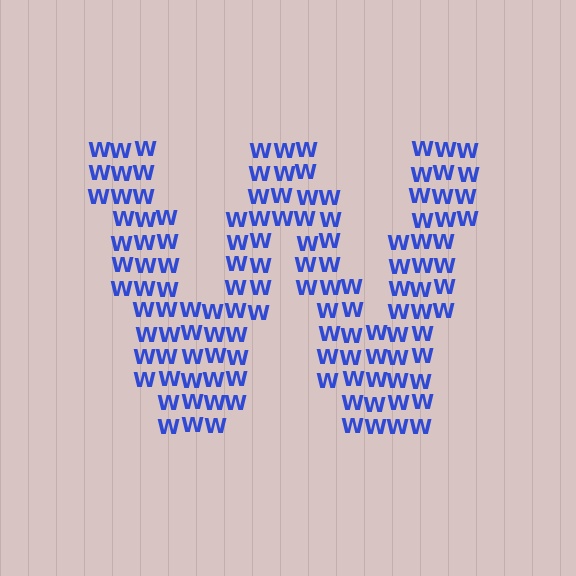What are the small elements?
The small elements are letter W's.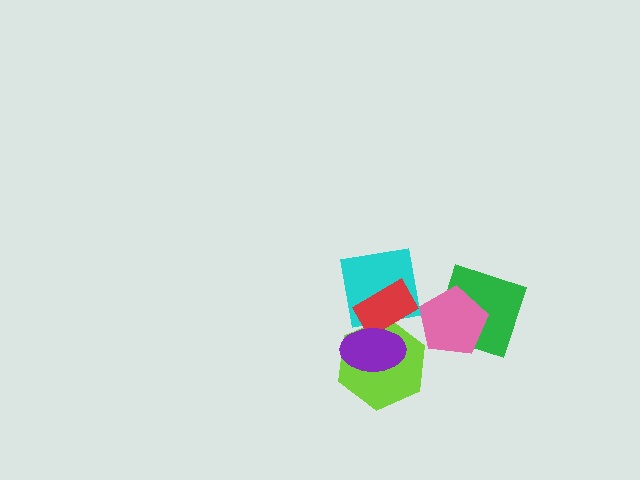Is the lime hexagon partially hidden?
Yes, it is partially covered by another shape.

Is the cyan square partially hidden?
Yes, it is partially covered by another shape.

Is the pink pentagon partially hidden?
No, no other shape covers it.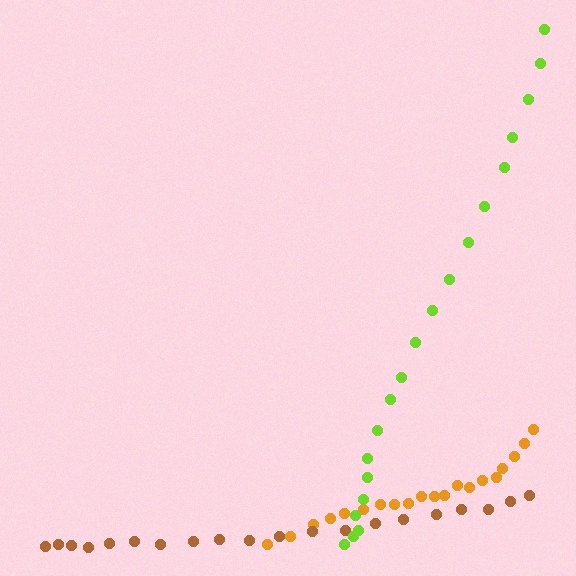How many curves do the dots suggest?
There are 3 distinct paths.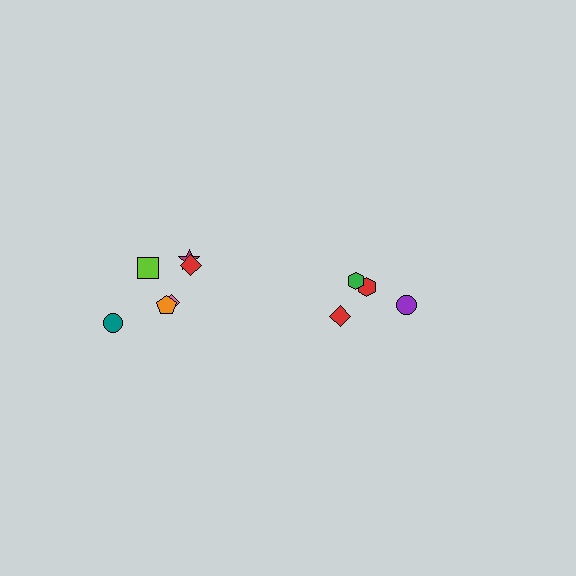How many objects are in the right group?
There are 4 objects.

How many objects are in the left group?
There are 6 objects.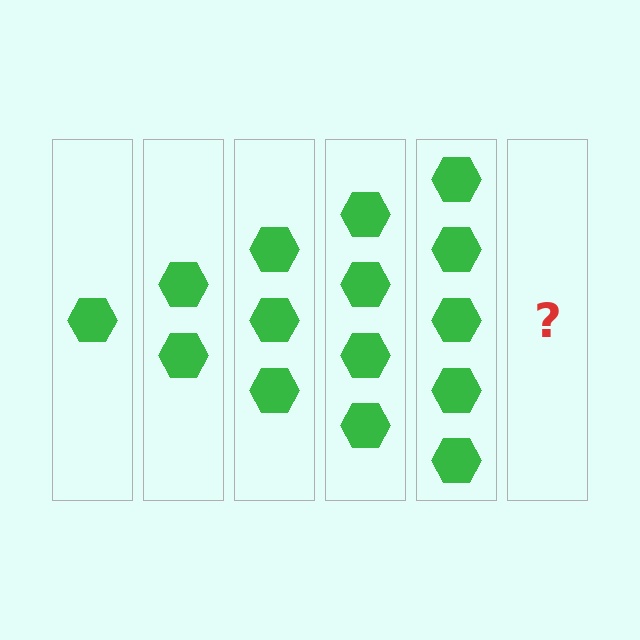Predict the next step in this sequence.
The next step is 6 hexagons.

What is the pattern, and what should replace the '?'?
The pattern is that each step adds one more hexagon. The '?' should be 6 hexagons.